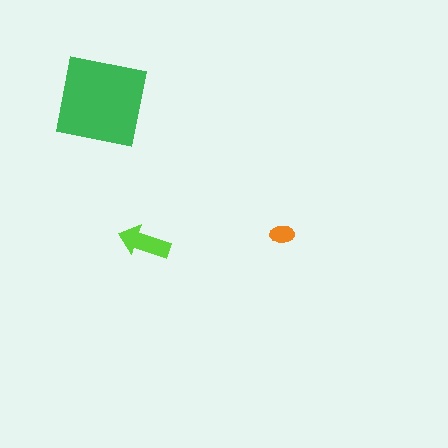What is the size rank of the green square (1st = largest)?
1st.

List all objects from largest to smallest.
The green square, the lime arrow, the orange ellipse.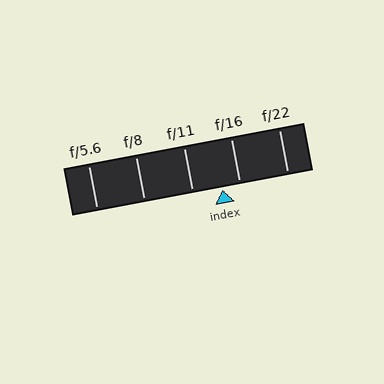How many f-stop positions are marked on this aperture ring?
There are 5 f-stop positions marked.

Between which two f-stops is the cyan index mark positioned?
The index mark is between f/11 and f/16.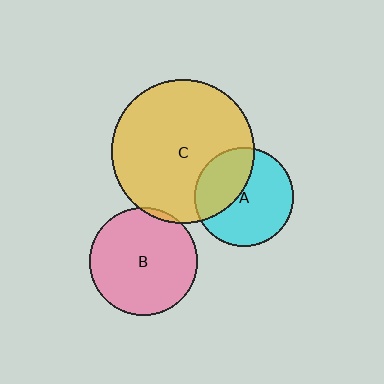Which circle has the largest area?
Circle C (yellow).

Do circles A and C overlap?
Yes.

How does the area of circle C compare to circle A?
Approximately 2.1 times.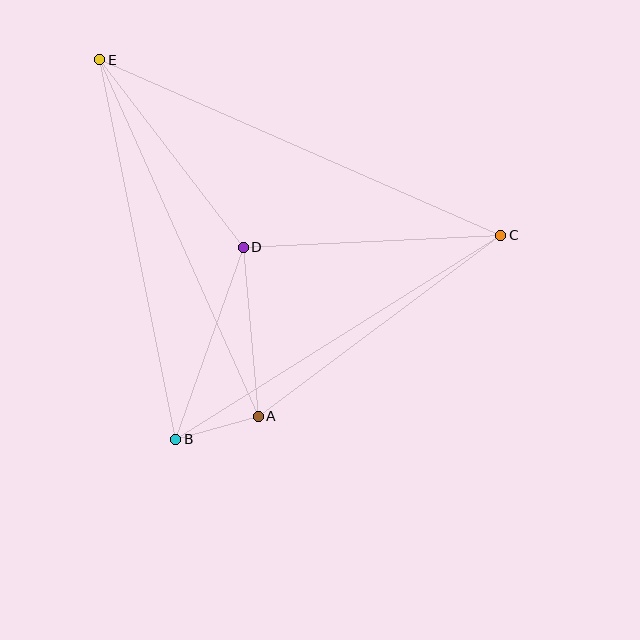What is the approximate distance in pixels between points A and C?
The distance between A and C is approximately 302 pixels.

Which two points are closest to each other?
Points A and B are closest to each other.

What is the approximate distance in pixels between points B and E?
The distance between B and E is approximately 387 pixels.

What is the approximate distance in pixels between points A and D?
The distance between A and D is approximately 170 pixels.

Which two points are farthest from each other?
Points C and E are farthest from each other.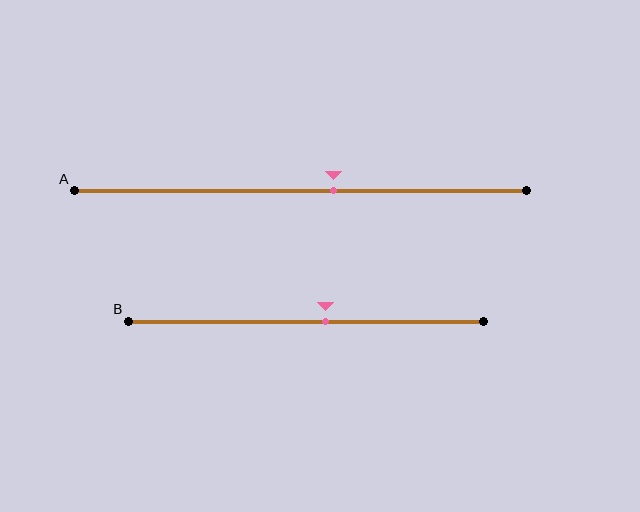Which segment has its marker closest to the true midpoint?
Segment B has its marker closest to the true midpoint.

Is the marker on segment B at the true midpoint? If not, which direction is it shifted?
No, the marker on segment B is shifted to the right by about 5% of the segment length.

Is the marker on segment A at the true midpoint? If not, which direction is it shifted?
No, the marker on segment A is shifted to the right by about 7% of the segment length.